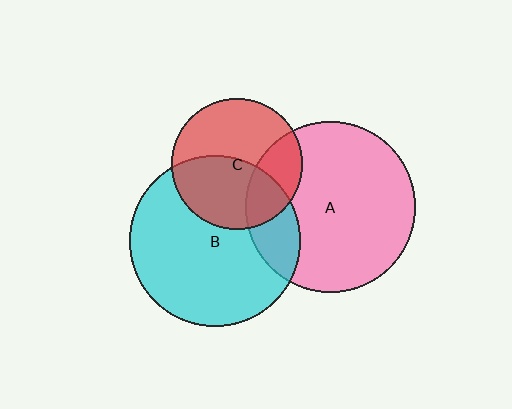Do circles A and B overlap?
Yes.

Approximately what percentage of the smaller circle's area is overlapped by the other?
Approximately 20%.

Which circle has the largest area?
Circle B (cyan).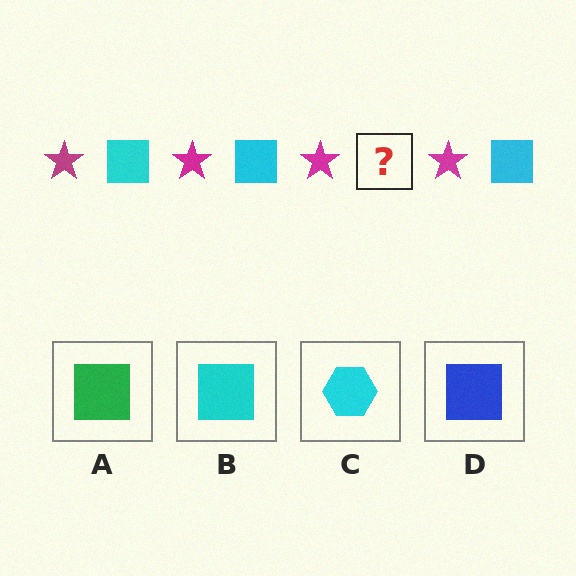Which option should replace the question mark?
Option B.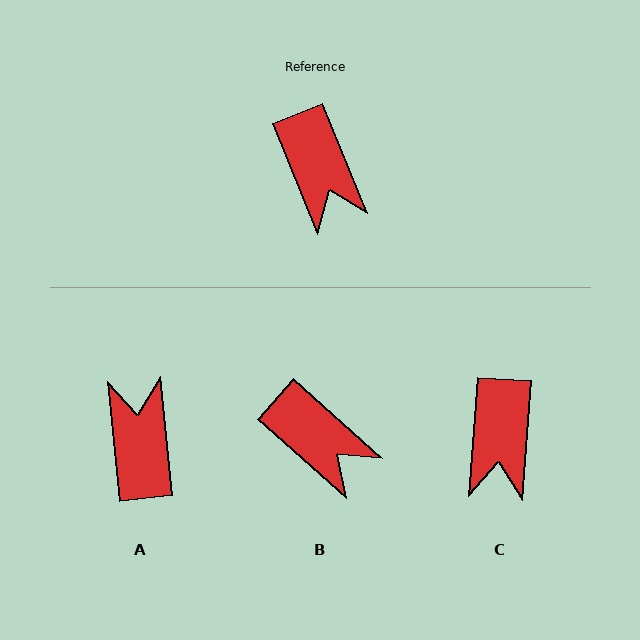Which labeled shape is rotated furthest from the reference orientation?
A, about 164 degrees away.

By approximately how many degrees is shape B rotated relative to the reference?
Approximately 26 degrees counter-clockwise.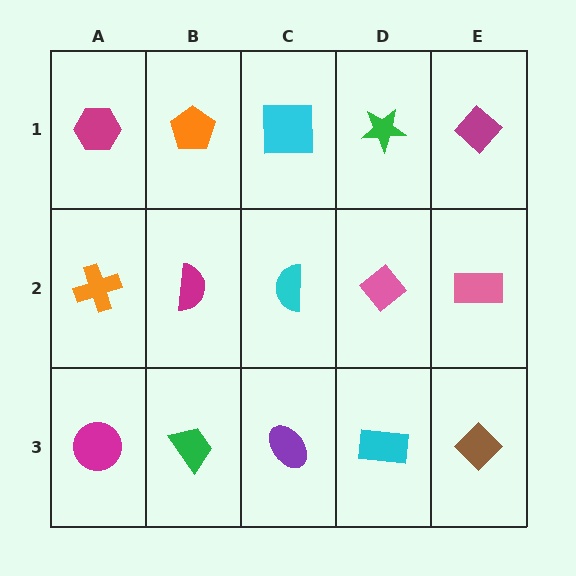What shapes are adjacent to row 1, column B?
A magenta semicircle (row 2, column B), a magenta hexagon (row 1, column A), a cyan square (row 1, column C).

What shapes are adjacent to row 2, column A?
A magenta hexagon (row 1, column A), a magenta circle (row 3, column A), a magenta semicircle (row 2, column B).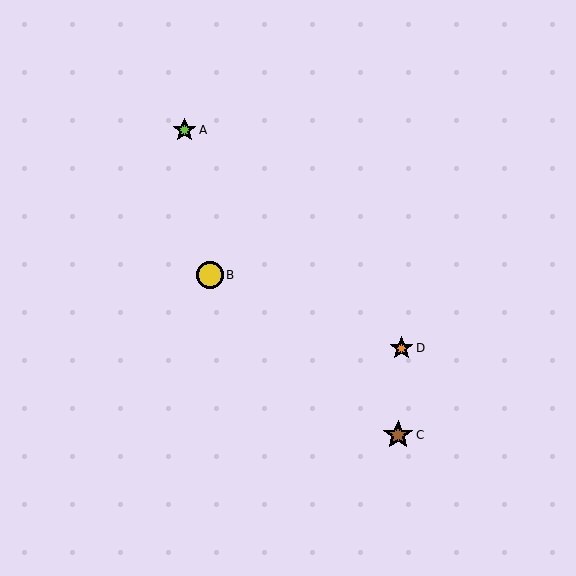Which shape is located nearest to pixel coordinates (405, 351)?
The orange star (labeled D) at (401, 348) is nearest to that location.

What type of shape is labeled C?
Shape C is a brown star.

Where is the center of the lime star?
The center of the lime star is at (185, 130).